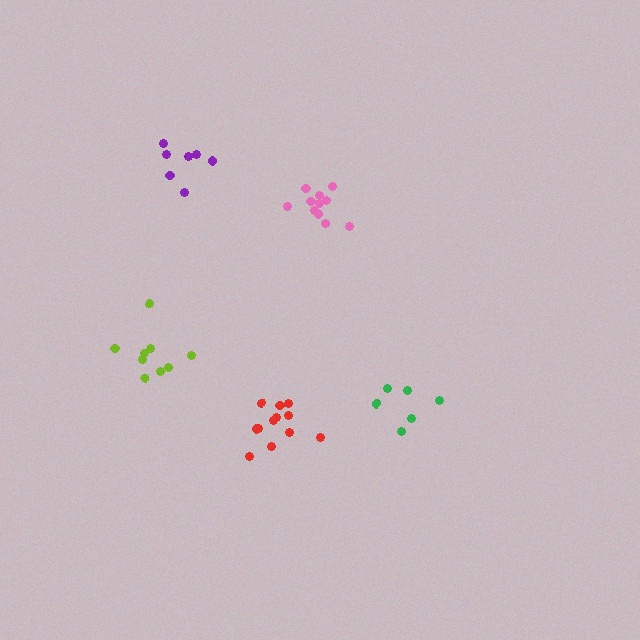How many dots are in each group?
Group 1: 6 dots, Group 2: 9 dots, Group 3: 7 dots, Group 4: 11 dots, Group 5: 12 dots (45 total).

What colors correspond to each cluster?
The clusters are colored: green, lime, purple, pink, red.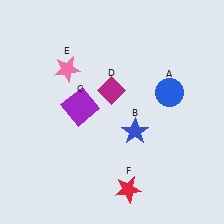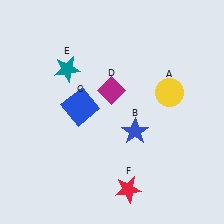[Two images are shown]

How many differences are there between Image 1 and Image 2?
There are 3 differences between the two images.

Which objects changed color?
A changed from blue to yellow. C changed from purple to blue. E changed from pink to teal.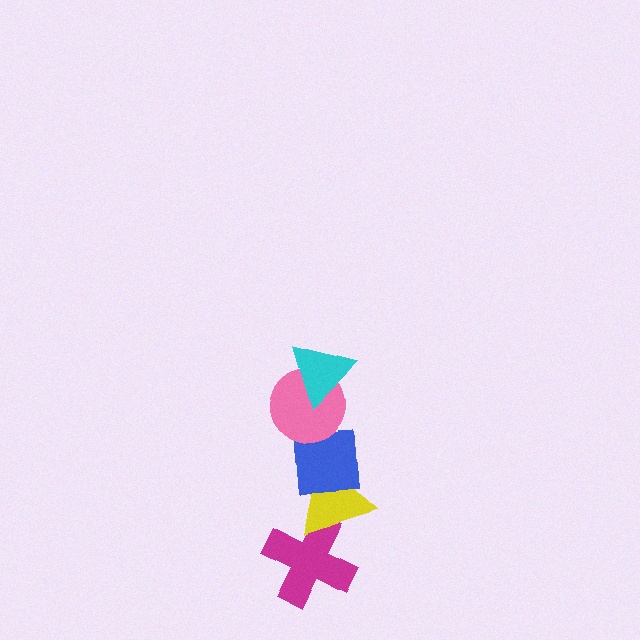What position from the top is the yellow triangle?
The yellow triangle is 4th from the top.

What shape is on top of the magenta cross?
The yellow triangle is on top of the magenta cross.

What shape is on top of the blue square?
The pink circle is on top of the blue square.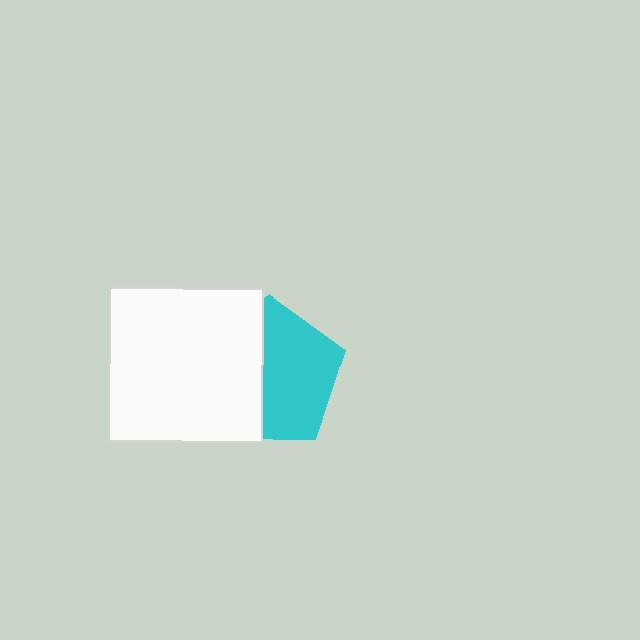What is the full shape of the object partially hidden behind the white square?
The partially hidden object is a cyan pentagon.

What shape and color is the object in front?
The object in front is a white square.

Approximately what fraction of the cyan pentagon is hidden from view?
Roughly 44% of the cyan pentagon is hidden behind the white square.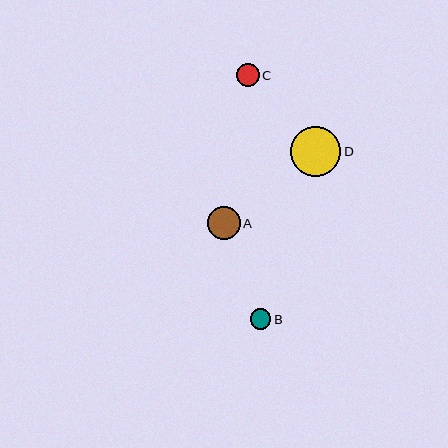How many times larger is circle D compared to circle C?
Circle D is approximately 2.2 times the size of circle C.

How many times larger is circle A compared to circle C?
Circle A is approximately 1.4 times the size of circle C.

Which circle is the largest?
Circle D is the largest with a size of approximately 50 pixels.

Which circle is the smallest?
Circle B is the smallest with a size of approximately 21 pixels.